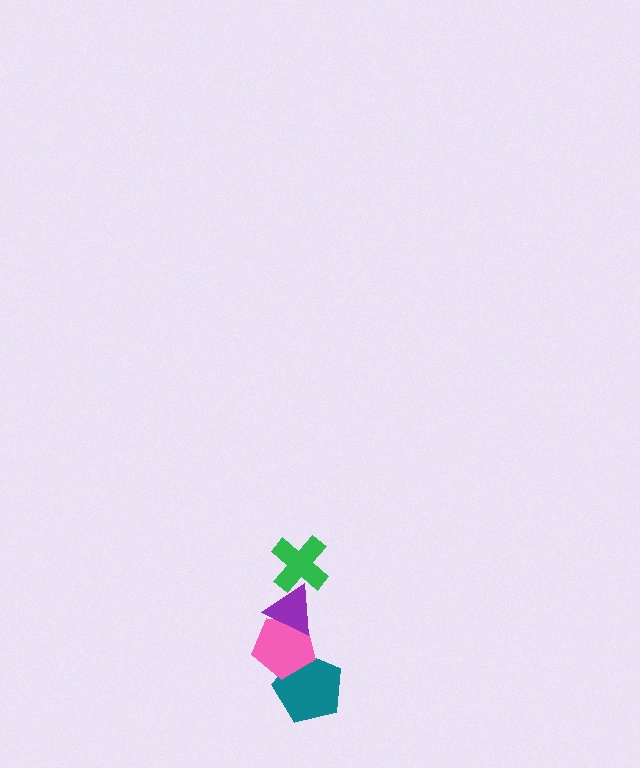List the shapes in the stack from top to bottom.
From top to bottom: the green cross, the purple triangle, the pink pentagon, the teal pentagon.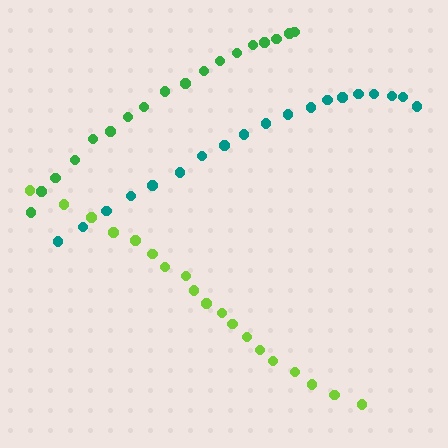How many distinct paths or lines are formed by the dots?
There are 3 distinct paths.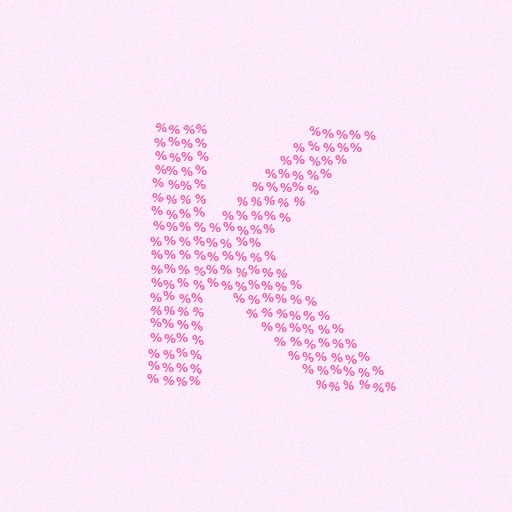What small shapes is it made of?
It is made of small percent signs.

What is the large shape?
The large shape is the letter K.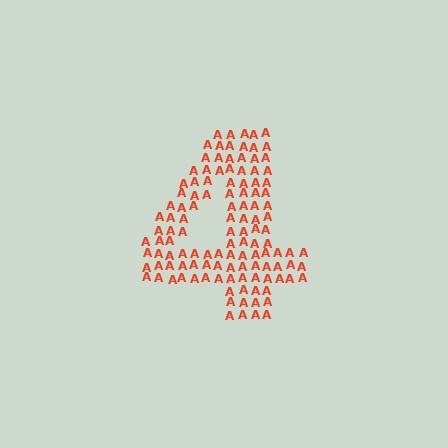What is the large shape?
The large shape is the digit 4.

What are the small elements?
The small elements are letter A's.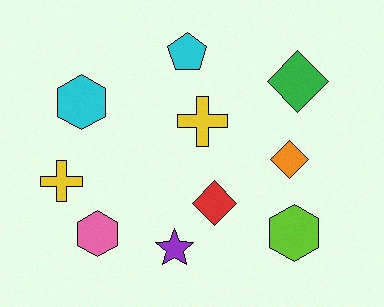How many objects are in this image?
There are 10 objects.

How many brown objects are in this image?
There are no brown objects.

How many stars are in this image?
There is 1 star.